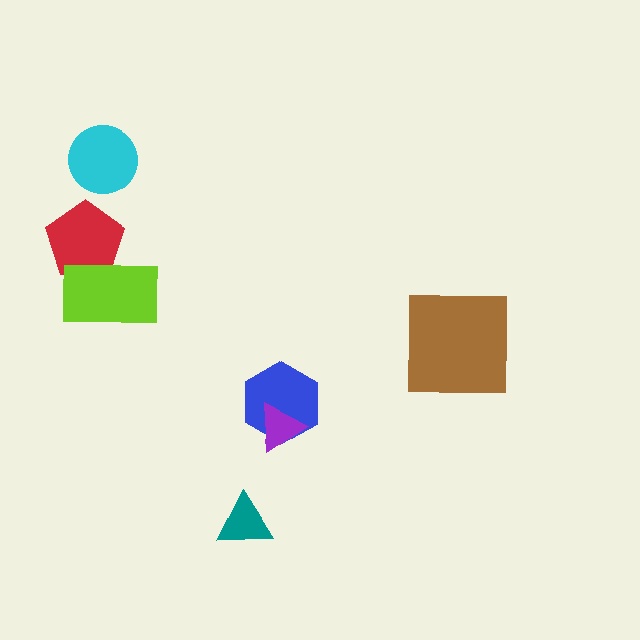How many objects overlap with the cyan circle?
0 objects overlap with the cyan circle.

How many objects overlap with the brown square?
0 objects overlap with the brown square.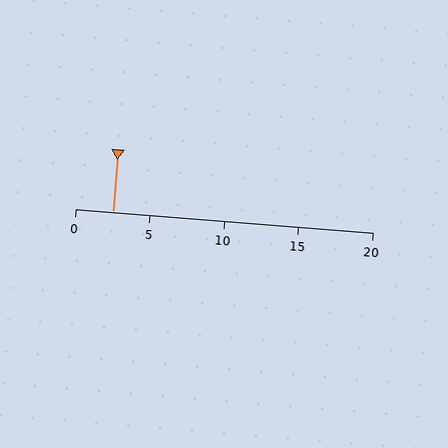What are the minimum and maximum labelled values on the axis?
The axis runs from 0 to 20.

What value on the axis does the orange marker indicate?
The marker indicates approximately 2.5.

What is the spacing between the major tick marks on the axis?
The major ticks are spaced 5 apart.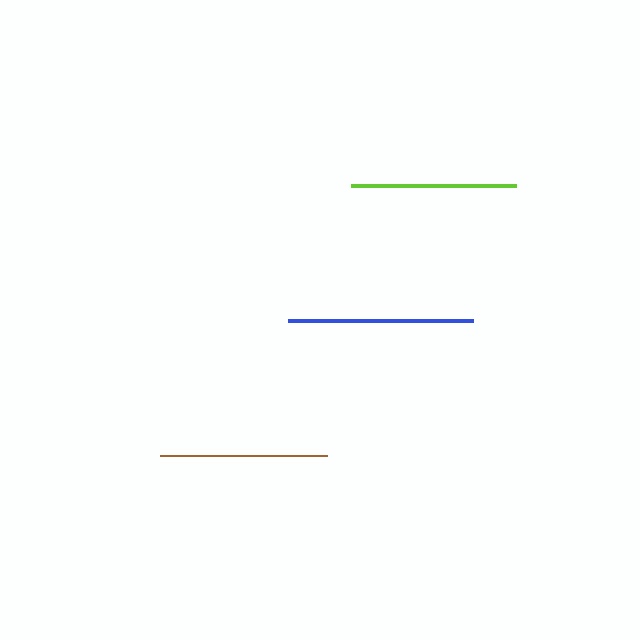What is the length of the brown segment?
The brown segment is approximately 167 pixels long.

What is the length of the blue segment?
The blue segment is approximately 186 pixels long.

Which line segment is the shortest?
The lime line is the shortest at approximately 166 pixels.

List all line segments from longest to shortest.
From longest to shortest: blue, brown, lime.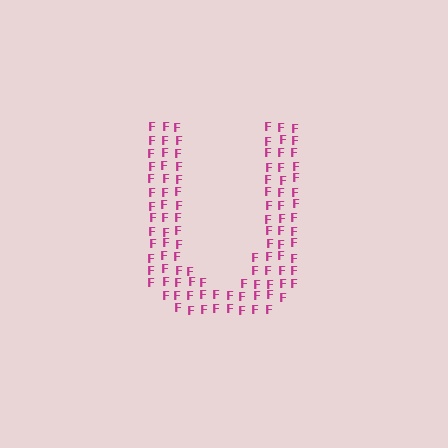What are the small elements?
The small elements are letter F's.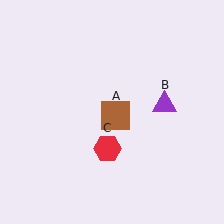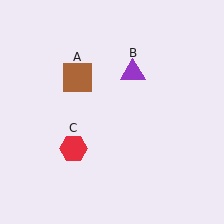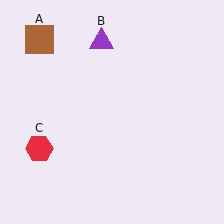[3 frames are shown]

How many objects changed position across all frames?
3 objects changed position: brown square (object A), purple triangle (object B), red hexagon (object C).